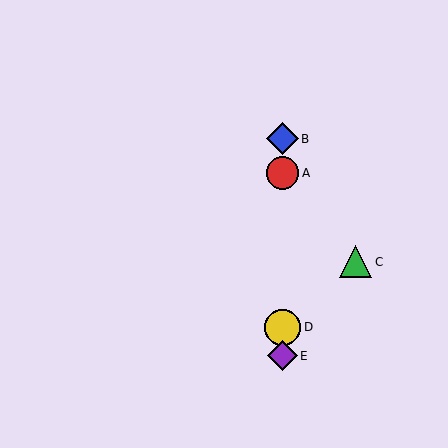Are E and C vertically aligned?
No, E is at x≈282 and C is at x≈355.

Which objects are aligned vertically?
Objects A, B, D, E are aligned vertically.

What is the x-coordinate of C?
Object C is at x≈355.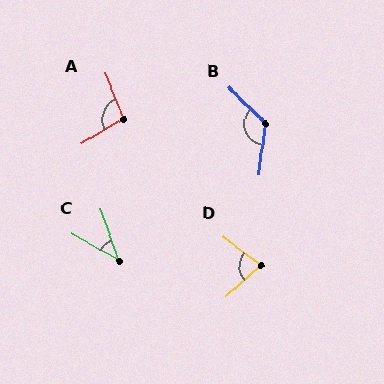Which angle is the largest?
B, at approximately 127 degrees.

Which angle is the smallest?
C, at approximately 42 degrees.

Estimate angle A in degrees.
Approximately 98 degrees.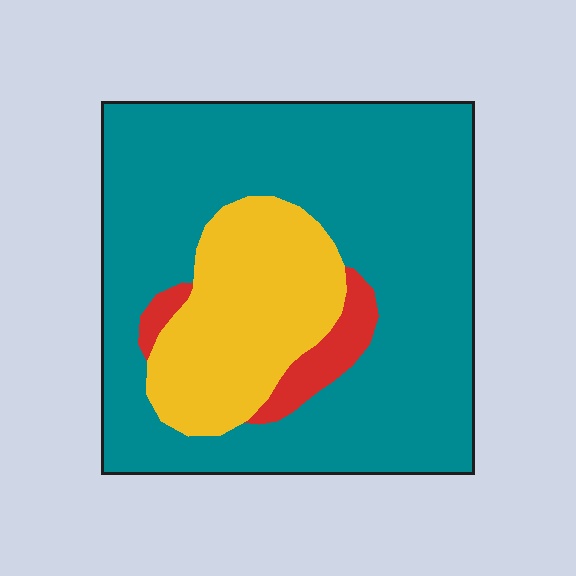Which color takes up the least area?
Red, at roughly 5%.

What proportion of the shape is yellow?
Yellow takes up less than a quarter of the shape.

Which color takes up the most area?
Teal, at roughly 70%.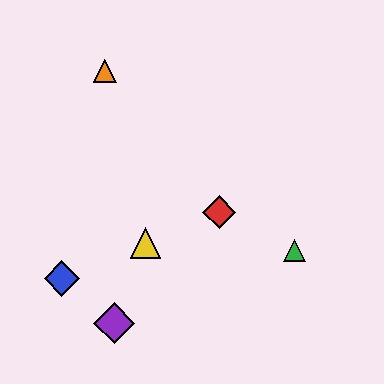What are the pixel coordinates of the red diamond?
The red diamond is at (219, 212).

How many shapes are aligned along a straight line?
3 shapes (the red diamond, the blue diamond, the yellow triangle) are aligned along a straight line.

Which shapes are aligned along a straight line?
The red diamond, the blue diamond, the yellow triangle are aligned along a straight line.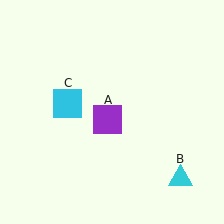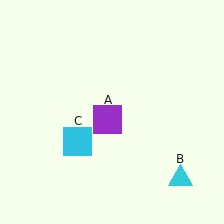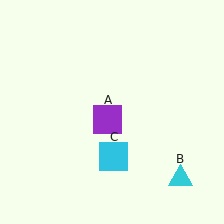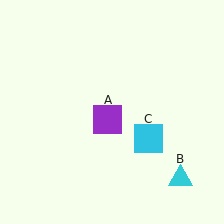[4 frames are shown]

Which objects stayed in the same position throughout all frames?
Purple square (object A) and cyan triangle (object B) remained stationary.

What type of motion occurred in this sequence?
The cyan square (object C) rotated counterclockwise around the center of the scene.